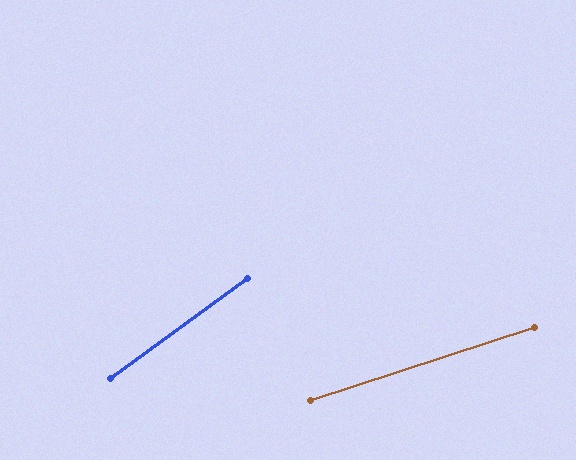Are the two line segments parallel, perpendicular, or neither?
Neither parallel nor perpendicular — they differ by about 18°.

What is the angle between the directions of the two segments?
Approximately 18 degrees.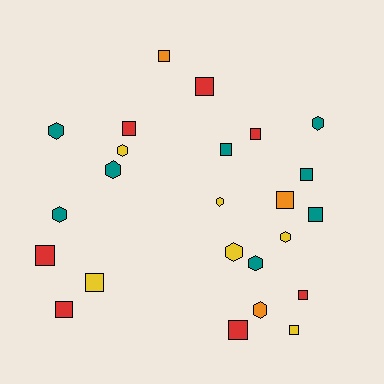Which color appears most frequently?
Teal, with 8 objects.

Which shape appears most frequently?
Square, with 14 objects.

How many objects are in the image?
There are 24 objects.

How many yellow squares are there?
There are 2 yellow squares.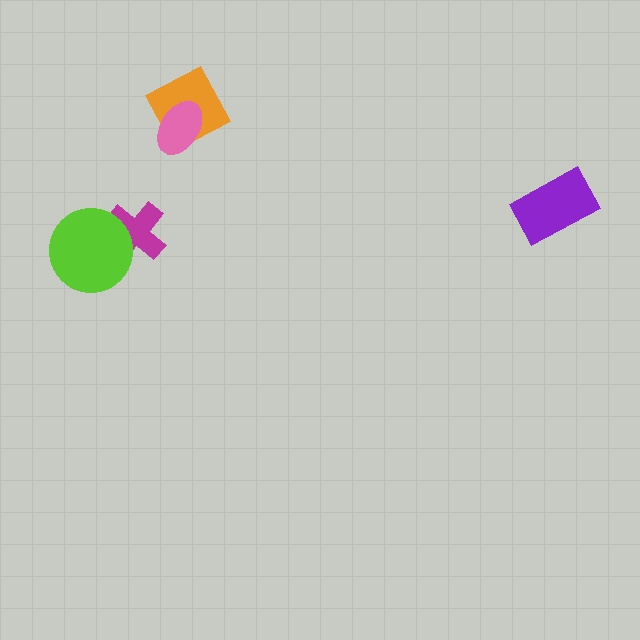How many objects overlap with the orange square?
1 object overlaps with the orange square.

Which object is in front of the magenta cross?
The lime circle is in front of the magenta cross.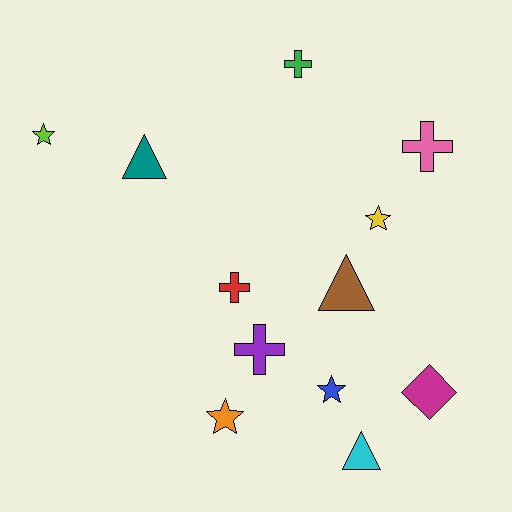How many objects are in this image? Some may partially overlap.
There are 12 objects.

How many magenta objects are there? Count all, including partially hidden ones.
There is 1 magenta object.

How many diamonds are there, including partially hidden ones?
There is 1 diamond.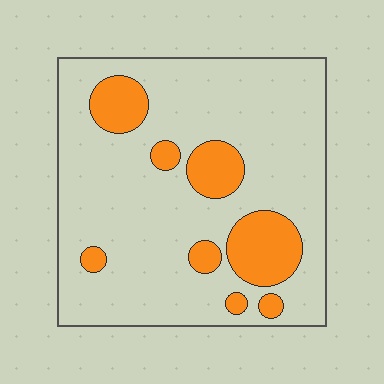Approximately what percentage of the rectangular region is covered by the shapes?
Approximately 20%.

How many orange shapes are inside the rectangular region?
8.